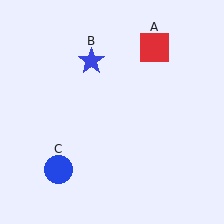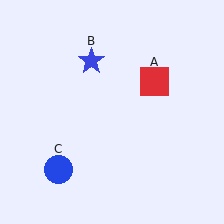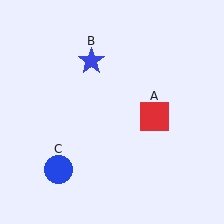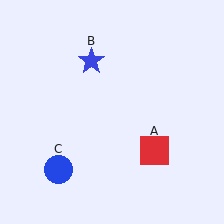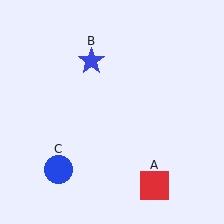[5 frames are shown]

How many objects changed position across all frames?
1 object changed position: red square (object A).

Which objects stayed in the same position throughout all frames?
Blue star (object B) and blue circle (object C) remained stationary.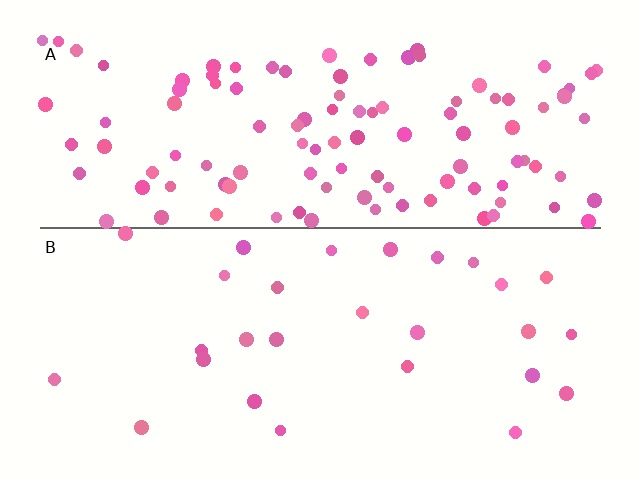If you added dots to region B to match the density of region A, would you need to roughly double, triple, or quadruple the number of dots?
Approximately quadruple.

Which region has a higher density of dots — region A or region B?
A (the top).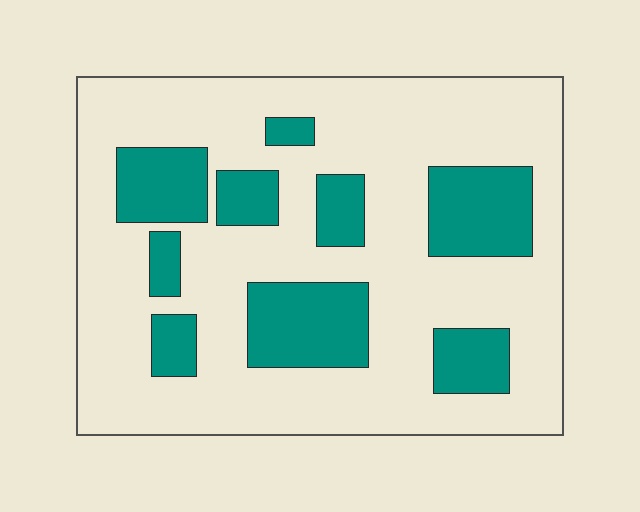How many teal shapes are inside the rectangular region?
9.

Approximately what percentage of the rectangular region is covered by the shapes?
Approximately 25%.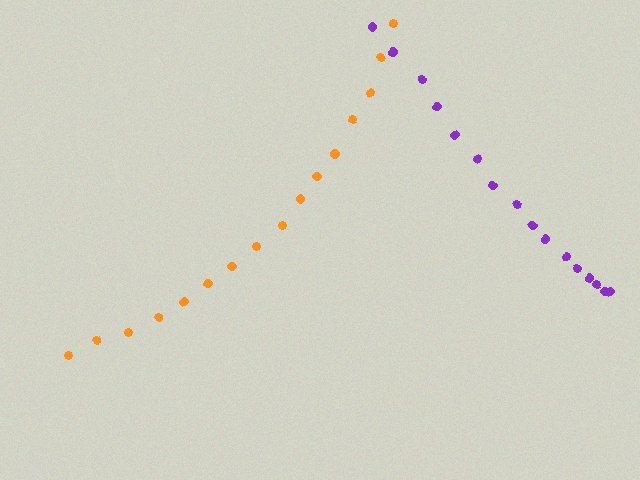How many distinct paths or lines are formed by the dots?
There are 2 distinct paths.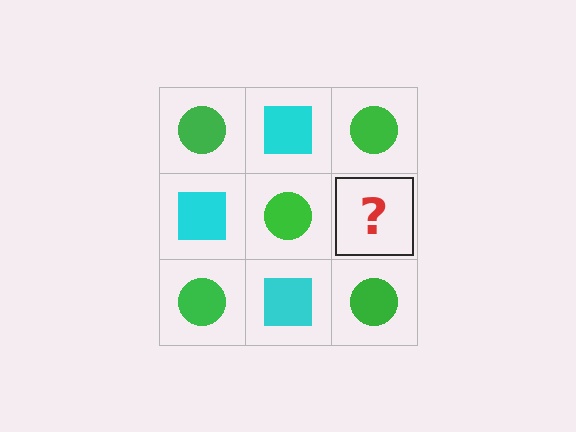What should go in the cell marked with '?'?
The missing cell should contain a cyan square.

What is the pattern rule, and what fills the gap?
The rule is that it alternates green circle and cyan square in a checkerboard pattern. The gap should be filled with a cyan square.